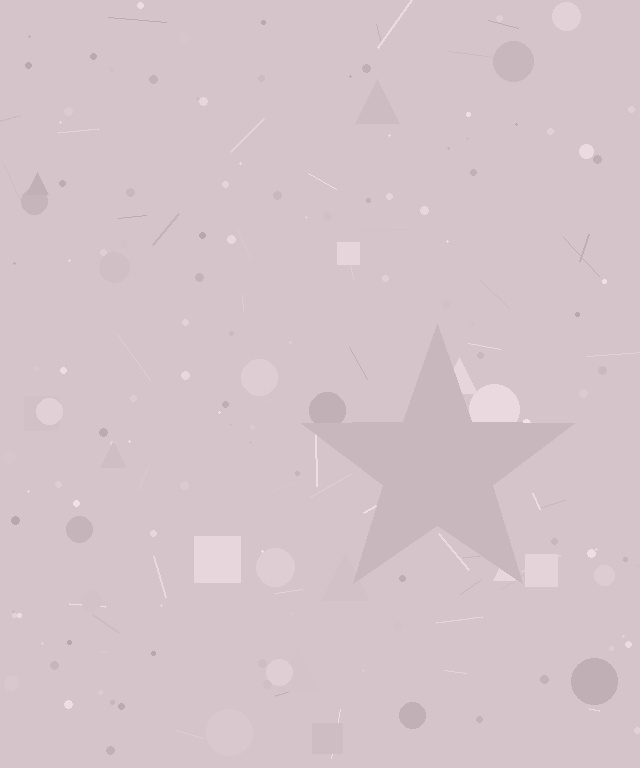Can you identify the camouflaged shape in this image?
The camouflaged shape is a star.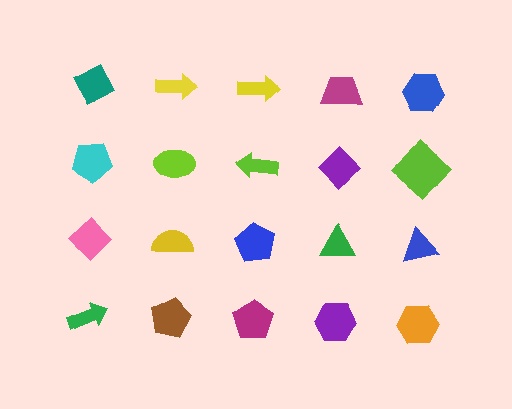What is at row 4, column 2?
A brown pentagon.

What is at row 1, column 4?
A magenta trapezoid.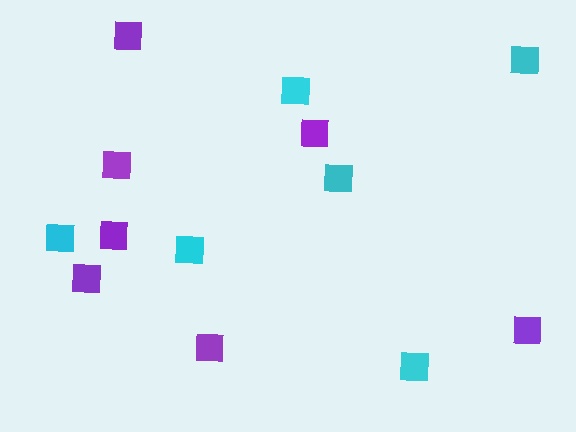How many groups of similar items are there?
There are 2 groups: one group of cyan squares (6) and one group of purple squares (7).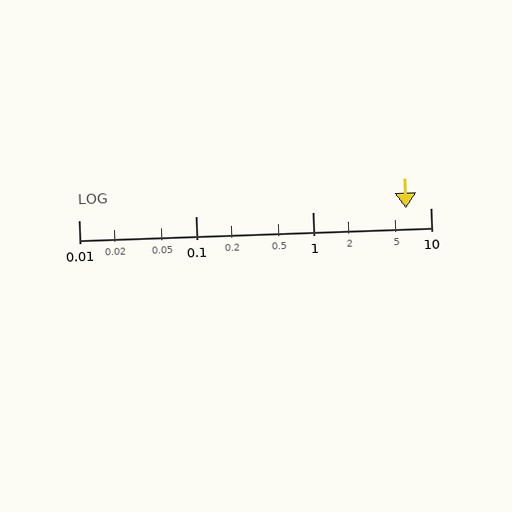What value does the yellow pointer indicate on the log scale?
The pointer indicates approximately 6.2.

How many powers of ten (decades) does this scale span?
The scale spans 3 decades, from 0.01 to 10.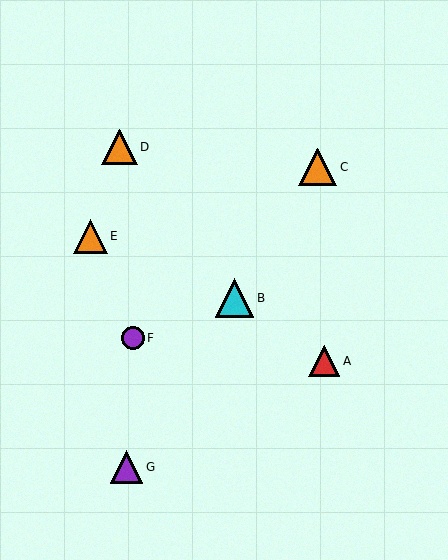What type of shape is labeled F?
Shape F is a purple circle.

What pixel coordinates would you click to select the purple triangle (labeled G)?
Click at (127, 467) to select the purple triangle G.